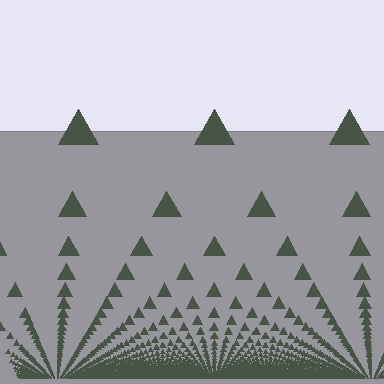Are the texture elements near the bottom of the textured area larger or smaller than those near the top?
Smaller. The gradient is inverted — elements near the bottom are smaller and denser.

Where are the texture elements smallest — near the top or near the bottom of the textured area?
Near the bottom.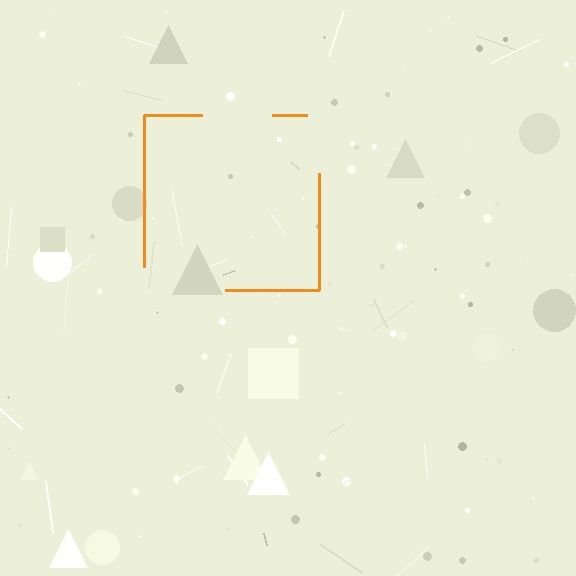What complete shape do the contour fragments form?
The contour fragments form a square.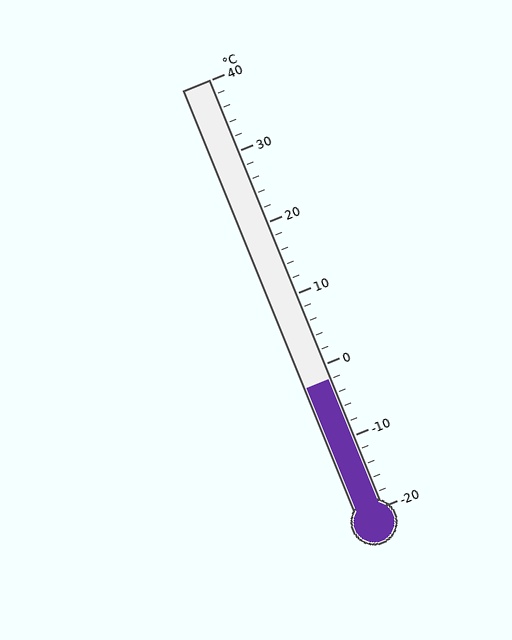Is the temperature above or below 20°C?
The temperature is below 20°C.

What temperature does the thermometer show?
The thermometer shows approximately -2°C.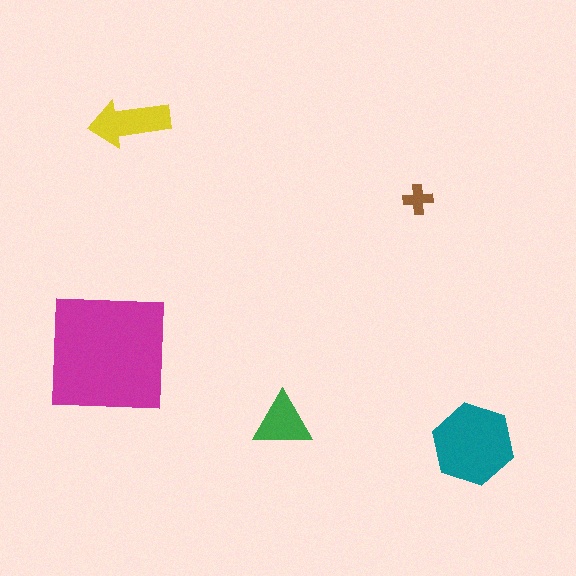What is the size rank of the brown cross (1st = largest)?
5th.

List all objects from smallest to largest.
The brown cross, the green triangle, the yellow arrow, the teal hexagon, the magenta square.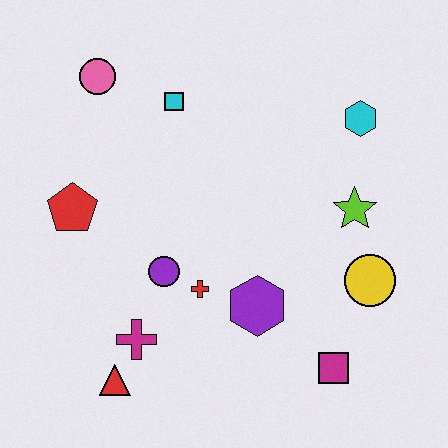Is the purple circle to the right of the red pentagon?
Yes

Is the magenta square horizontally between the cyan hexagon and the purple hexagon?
Yes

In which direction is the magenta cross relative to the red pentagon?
The magenta cross is below the red pentagon.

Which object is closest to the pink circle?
The cyan square is closest to the pink circle.